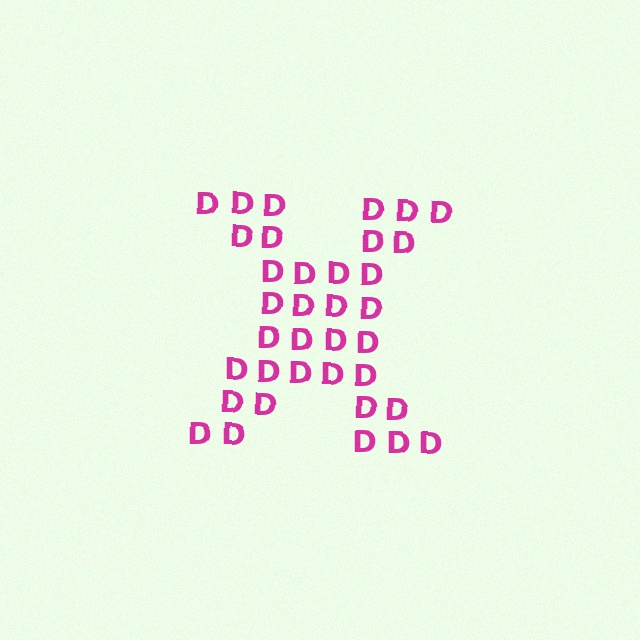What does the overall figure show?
The overall figure shows the letter X.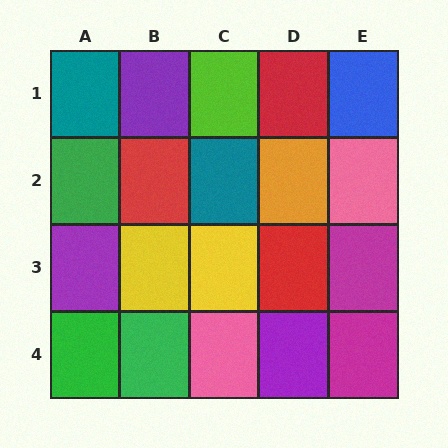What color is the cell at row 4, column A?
Green.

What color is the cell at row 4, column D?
Purple.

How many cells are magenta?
2 cells are magenta.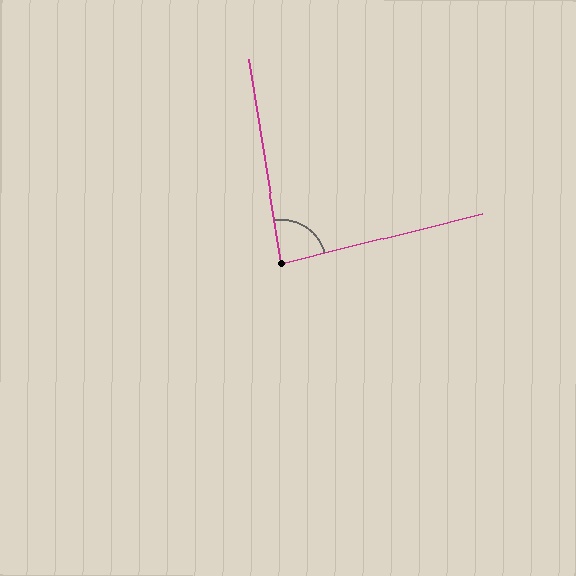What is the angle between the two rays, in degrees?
Approximately 85 degrees.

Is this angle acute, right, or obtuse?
It is acute.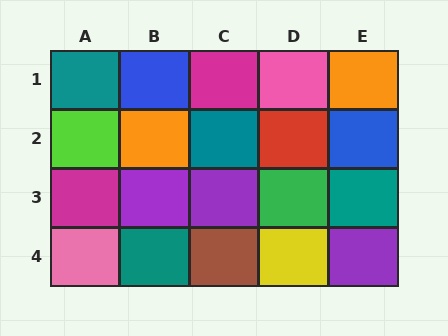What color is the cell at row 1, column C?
Magenta.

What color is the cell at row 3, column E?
Teal.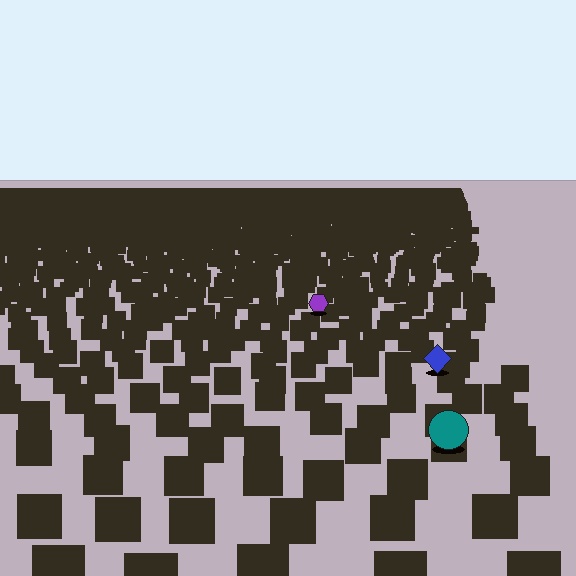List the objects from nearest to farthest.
From nearest to farthest: the teal circle, the blue diamond, the purple hexagon.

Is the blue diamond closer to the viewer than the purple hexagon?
Yes. The blue diamond is closer — you can tell from the texture gradient: the ground texture is coarser near it.